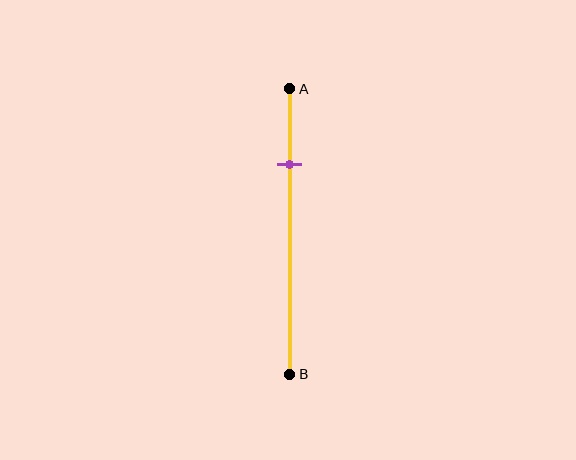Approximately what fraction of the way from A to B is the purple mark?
The purple mark is approximately 25% of the way from A to B.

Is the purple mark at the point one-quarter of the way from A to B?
Yes, the mark is approximately at the one-quarter point.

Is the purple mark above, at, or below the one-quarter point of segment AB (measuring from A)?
The purple mark is approximately at the one-quarter point of segment AB.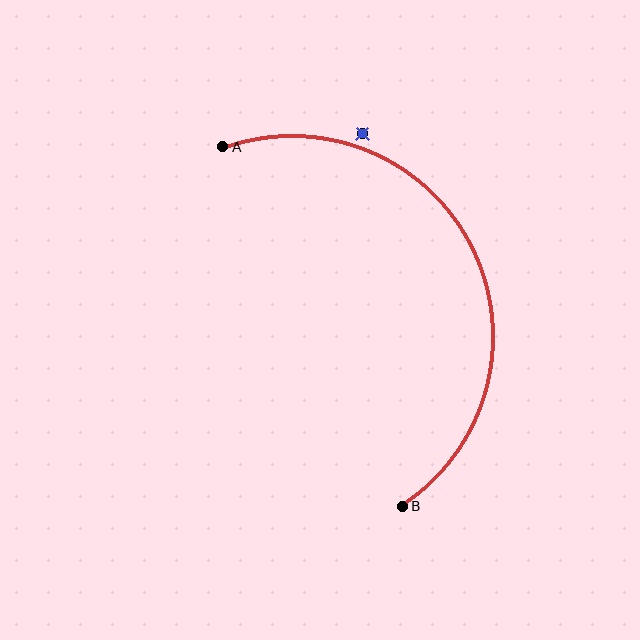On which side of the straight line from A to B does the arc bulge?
The arc bulges to the right of the straight line connecting A and B.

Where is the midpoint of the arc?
The arc midpoint is the point on the curve farthest from the straight line joining A and B. It sits to the right of that line.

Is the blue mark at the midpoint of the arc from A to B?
No — the blue mark does not lie on the arc at all. It sits slightly outside the curve.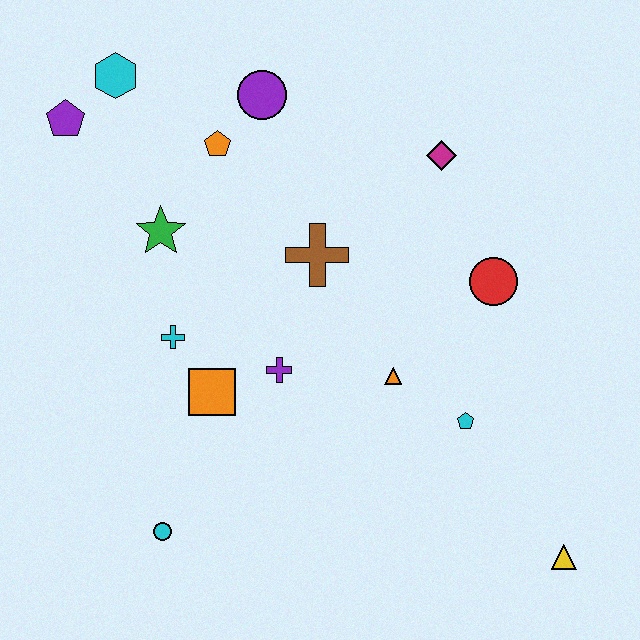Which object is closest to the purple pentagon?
The cyan hexagon is closest to the purple pentagon.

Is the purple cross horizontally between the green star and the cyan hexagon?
No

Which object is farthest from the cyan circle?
The magenta diamond is farthest from the cyan circle.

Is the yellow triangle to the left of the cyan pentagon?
No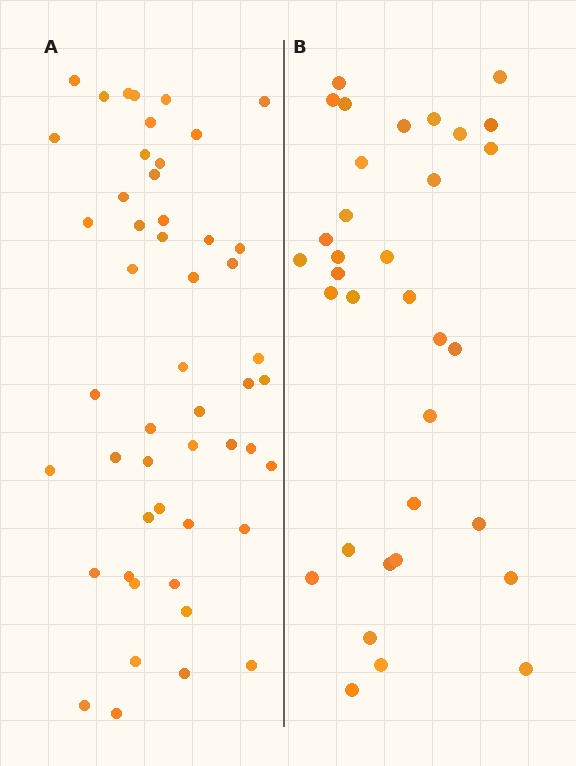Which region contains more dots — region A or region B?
Region A (the left region) has more dots.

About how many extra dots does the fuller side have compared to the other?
Region A has approximately 15 more dots than region B.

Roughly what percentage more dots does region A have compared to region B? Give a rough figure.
About 45% more.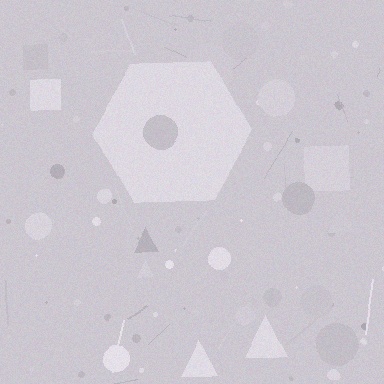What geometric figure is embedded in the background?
A hexagon is embedded in the background.